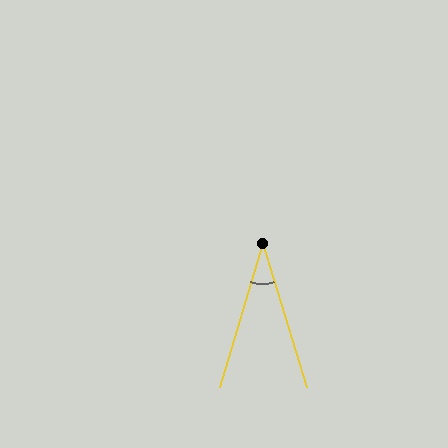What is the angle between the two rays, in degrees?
Approximately 34 degrees.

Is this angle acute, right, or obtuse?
It is acute.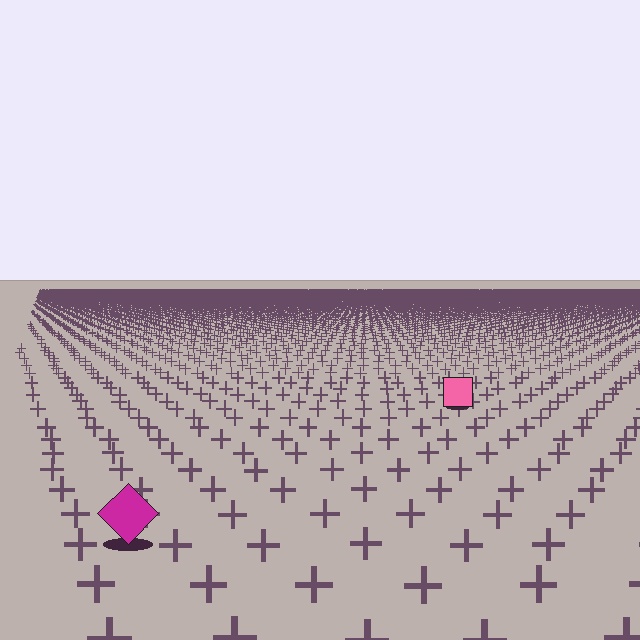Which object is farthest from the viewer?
The pink square is farthest from the viewer. It appears smaller and the ground texture around it is denser.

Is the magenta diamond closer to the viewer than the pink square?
Yes. The magenta diamond is closer — you can tell from the texture gradient: the ground texture is coarser near it.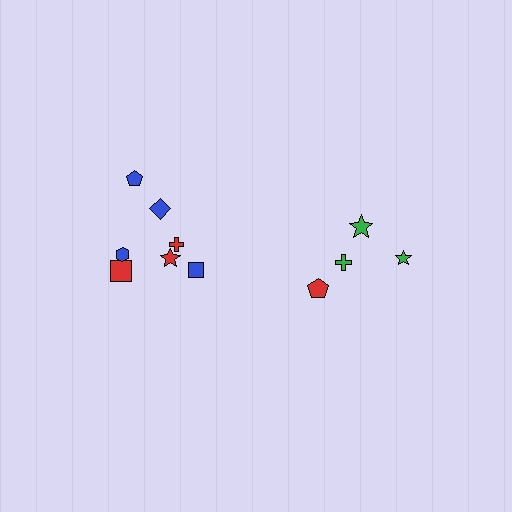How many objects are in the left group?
There are 7 objects.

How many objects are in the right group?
There are 4 objects.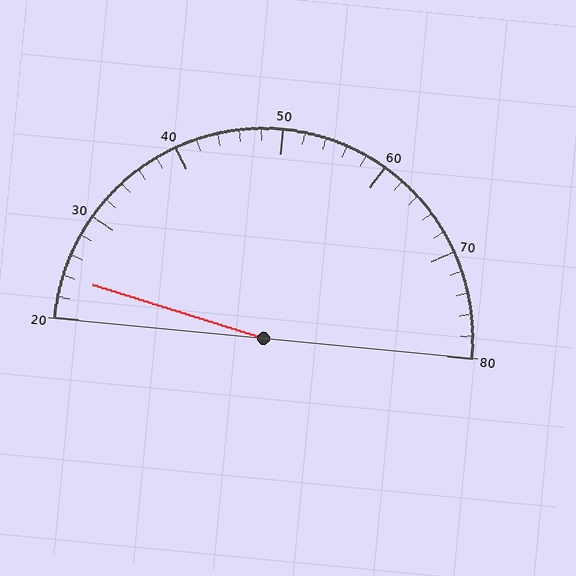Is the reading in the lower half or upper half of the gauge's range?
The reading is in the lower half of the range (20 to 80).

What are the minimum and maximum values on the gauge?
The gauge ranges from 20 to 80.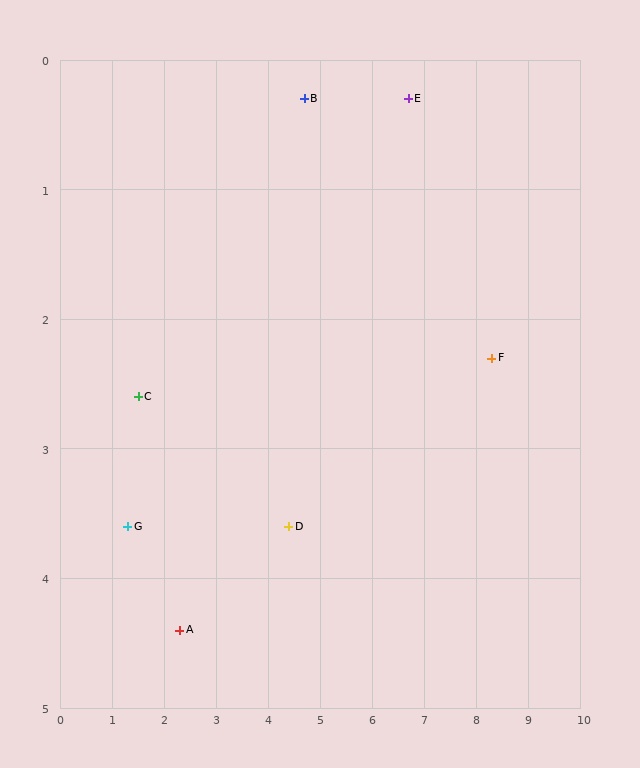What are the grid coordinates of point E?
Point E is at approximately (6.7, 0.3).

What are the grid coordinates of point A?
Point A is at approximately (2.3, 4.4).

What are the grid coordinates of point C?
Point C is at approximately (1.5, 2.6).